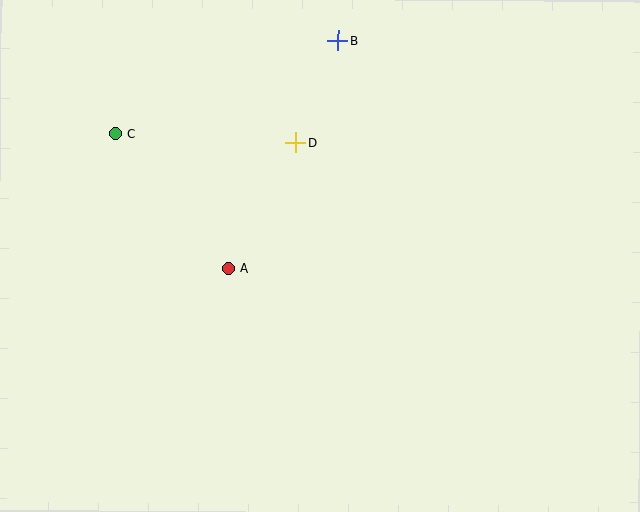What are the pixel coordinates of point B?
Point B is at (338, 41).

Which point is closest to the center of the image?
Point A at (228, 269) is closest to the center.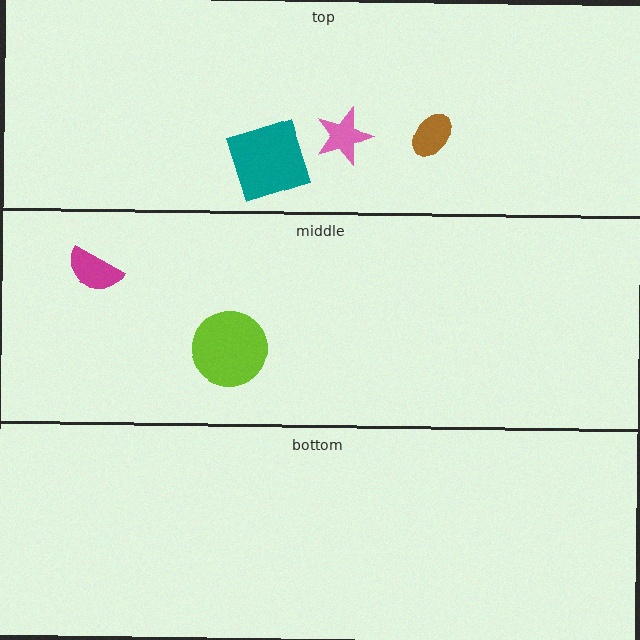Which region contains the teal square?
The top region.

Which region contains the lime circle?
The middle region.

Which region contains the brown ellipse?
The top region.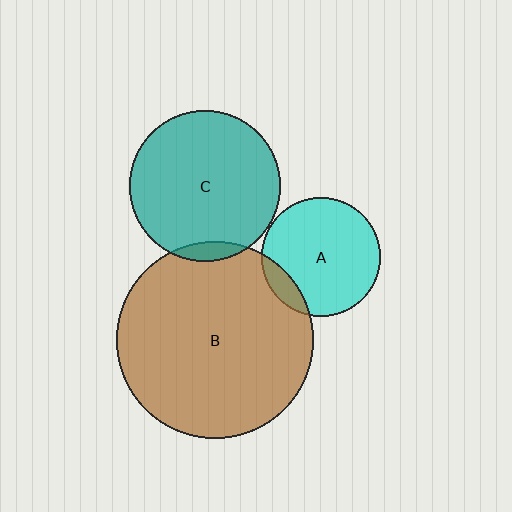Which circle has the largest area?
Circle B (brown).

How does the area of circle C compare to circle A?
Approximately 1.6 times.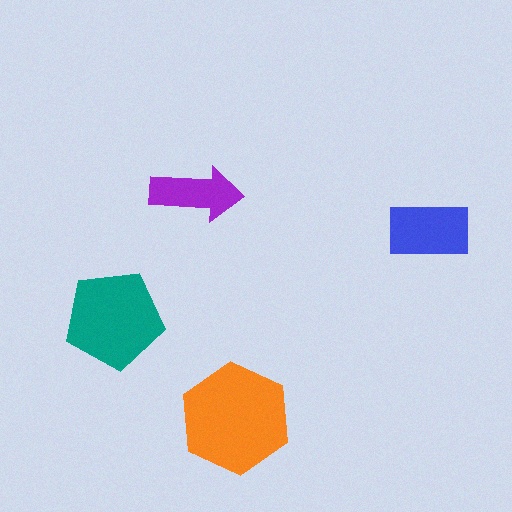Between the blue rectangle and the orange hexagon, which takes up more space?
The orange hexagon.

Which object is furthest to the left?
The teal pentagon is leftmost.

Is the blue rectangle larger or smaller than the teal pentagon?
Smaller.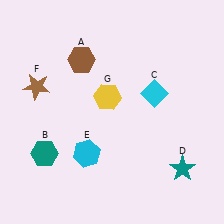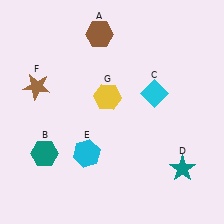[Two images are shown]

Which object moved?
The brown hexagon (A) moved up.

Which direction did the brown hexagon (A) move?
The brown hexagon (A) moved up.